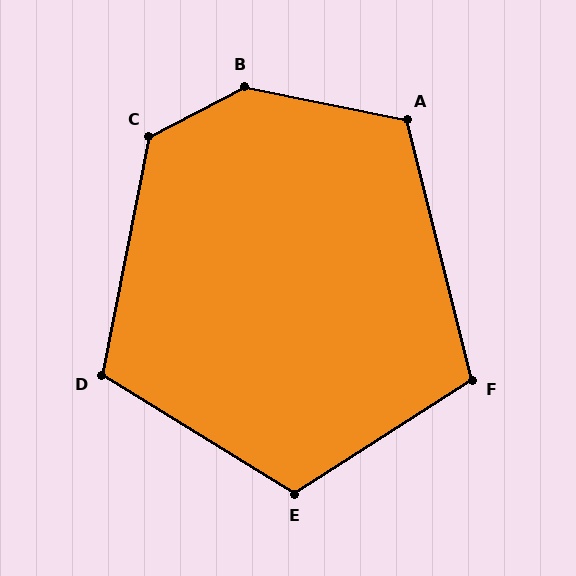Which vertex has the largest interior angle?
B, at approximately 141 degrees.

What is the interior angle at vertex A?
Approximately 116 degrees (obtuse).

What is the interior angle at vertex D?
Approximately 110 degrees (obtuse).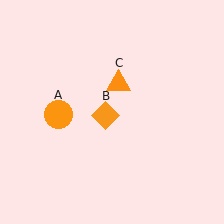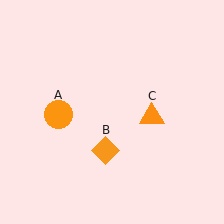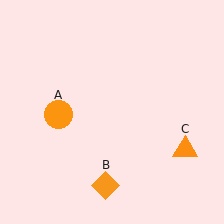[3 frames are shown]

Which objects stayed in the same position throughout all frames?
Orange circle (object A) remained stationary.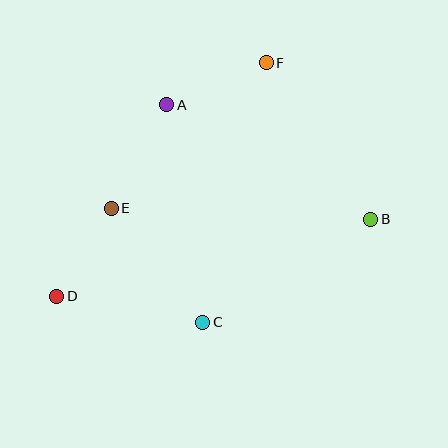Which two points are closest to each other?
Points D and E are closest to each other.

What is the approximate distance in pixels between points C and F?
The distance between C and F is approximately 267 pixels.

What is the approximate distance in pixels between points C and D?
The distance between C and D is approximately 148 pixels.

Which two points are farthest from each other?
Points B and D are farthest from each other.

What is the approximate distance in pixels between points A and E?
The distance between A and E is approximately 117 pixels.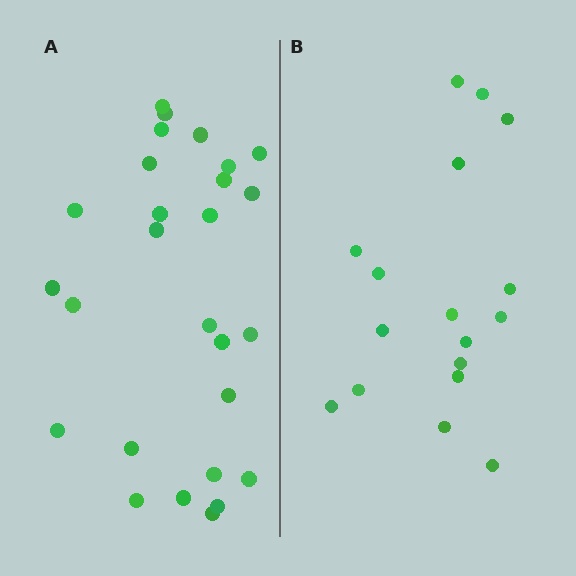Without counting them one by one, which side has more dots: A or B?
Region A (the left region) has more dots.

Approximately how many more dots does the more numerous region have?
Region A has roughly 10 or so more dots than region B.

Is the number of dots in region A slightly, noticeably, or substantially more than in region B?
Region A has substantially more. The ratio is roughly 1.6 to 1.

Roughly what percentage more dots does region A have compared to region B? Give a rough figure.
About 60% more.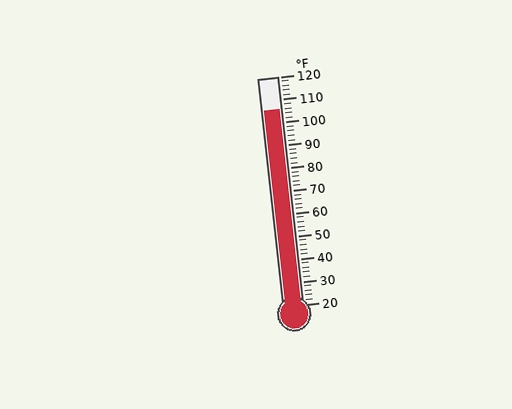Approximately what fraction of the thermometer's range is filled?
The thermometer is filled to approximately 85% of its range.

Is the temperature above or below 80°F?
The temperature is above 80°F.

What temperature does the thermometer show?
The thermometer shows approximately 106°F.